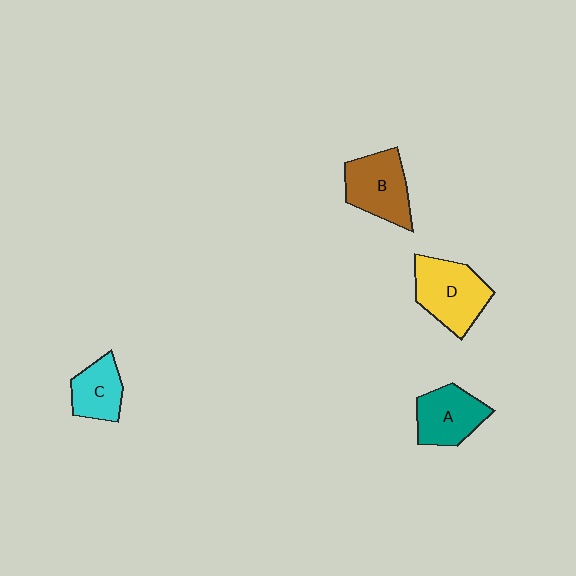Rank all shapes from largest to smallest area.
From largest to smallest: D (yellow), B (brown), A (teal), C (cyan).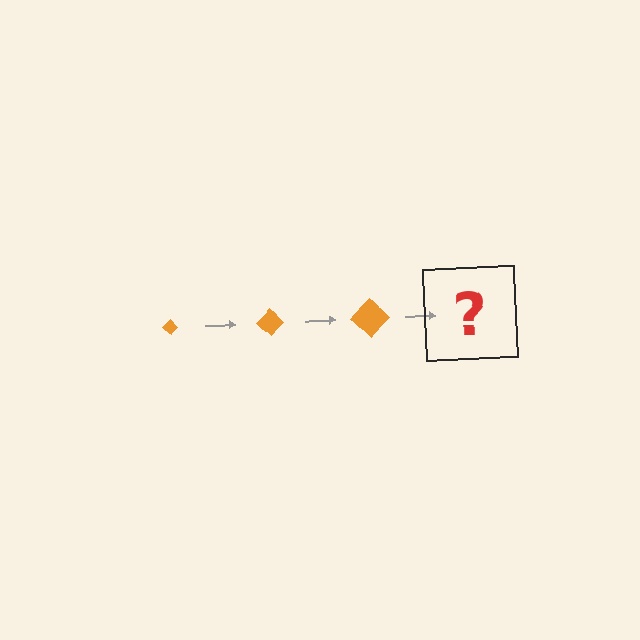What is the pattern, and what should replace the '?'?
The pattern is that the diamond gets progressively larger each step. The '?' should be an orange diamond, larger than the previous one.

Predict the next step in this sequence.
The next step is an orange diamond, larger than the previous one.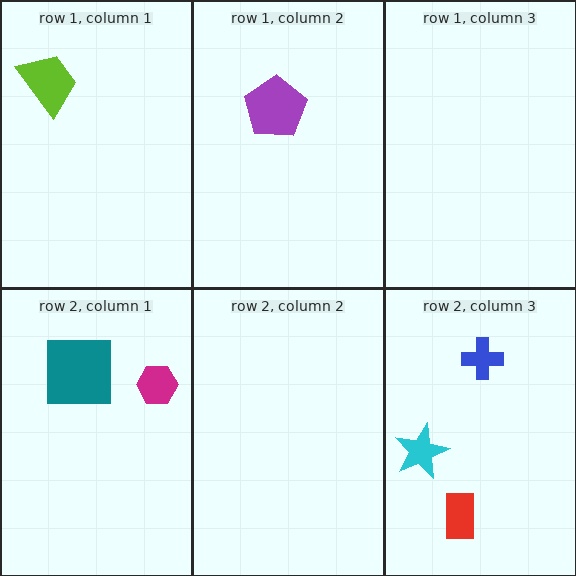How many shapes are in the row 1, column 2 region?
1.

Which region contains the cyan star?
The row 2, column 3 region.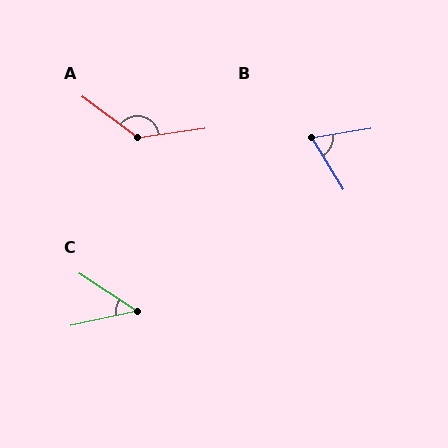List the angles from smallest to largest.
C (46°), B (67°), A (136°).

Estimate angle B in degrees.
Approximately 67 degrees.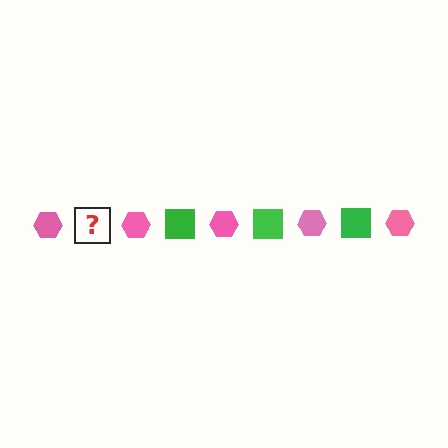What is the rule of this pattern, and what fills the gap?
The rule is that the pattern alternates between pink hexagon and green square. The gap should be filled with a green square.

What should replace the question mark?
The question mark should be replaced with a green square.